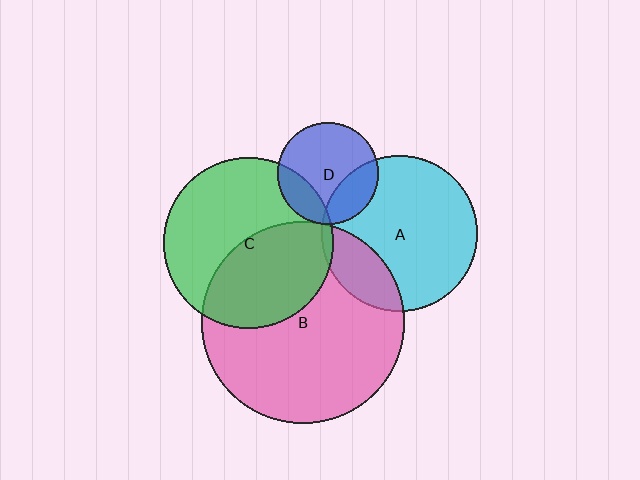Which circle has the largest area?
Circle B (pink).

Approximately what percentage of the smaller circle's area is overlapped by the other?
Approximately 45%.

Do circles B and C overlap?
Yes.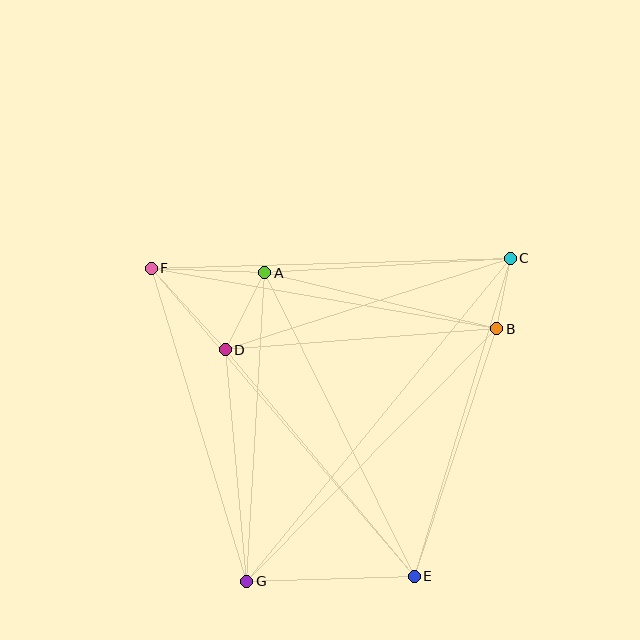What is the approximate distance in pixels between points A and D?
The distance between A and D is approximately 86 pixels.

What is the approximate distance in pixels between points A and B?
The distance between A and B is approximately 239 pixels.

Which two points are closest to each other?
Points B and C are closest to each other.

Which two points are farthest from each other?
Points C and G are farthest from each other.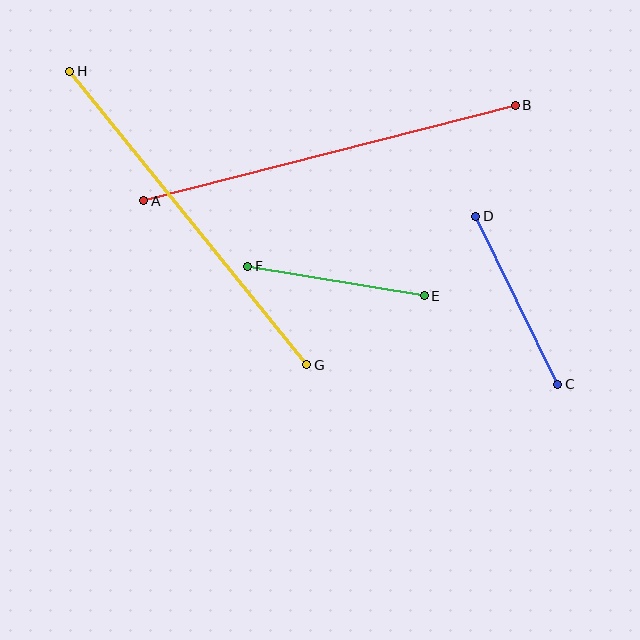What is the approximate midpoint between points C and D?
The midpoint is at approximately (517, 300) pixels.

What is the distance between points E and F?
The distance is approximately 179 pixels.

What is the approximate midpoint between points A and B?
The midpoint is at approximately (330, 153) pixels.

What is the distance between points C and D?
The distance is approximately 187 pixels.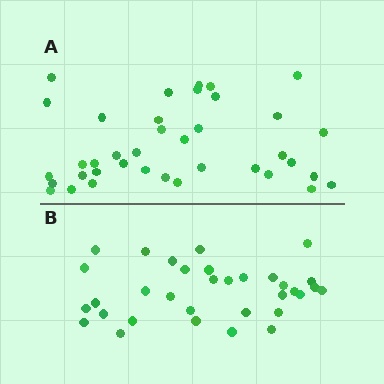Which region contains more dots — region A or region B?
Region A (the top region) has more dots.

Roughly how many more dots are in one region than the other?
Region A has about 5 more dots than region B.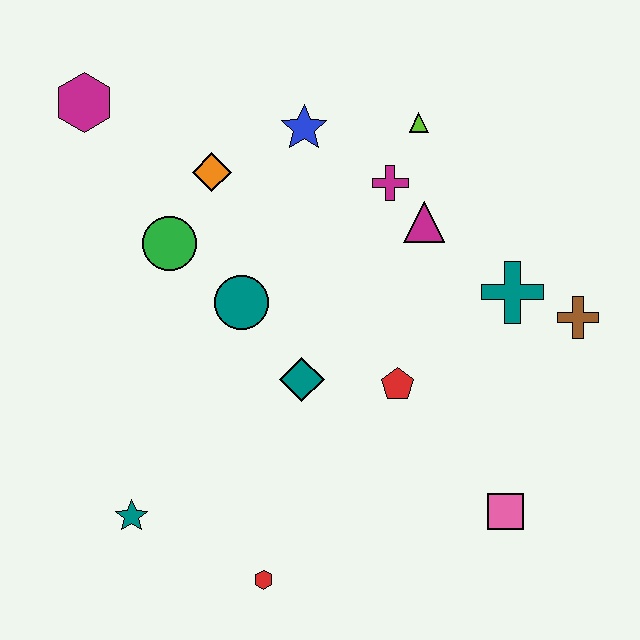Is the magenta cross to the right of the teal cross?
No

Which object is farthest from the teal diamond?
The magenta hexagon is farthest from the teal diamond.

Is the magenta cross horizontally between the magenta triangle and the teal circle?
Yes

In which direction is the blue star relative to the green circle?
The blue star is to the right of the green circle.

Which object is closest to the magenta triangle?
The magenta cross is closest to the magenta triangle.